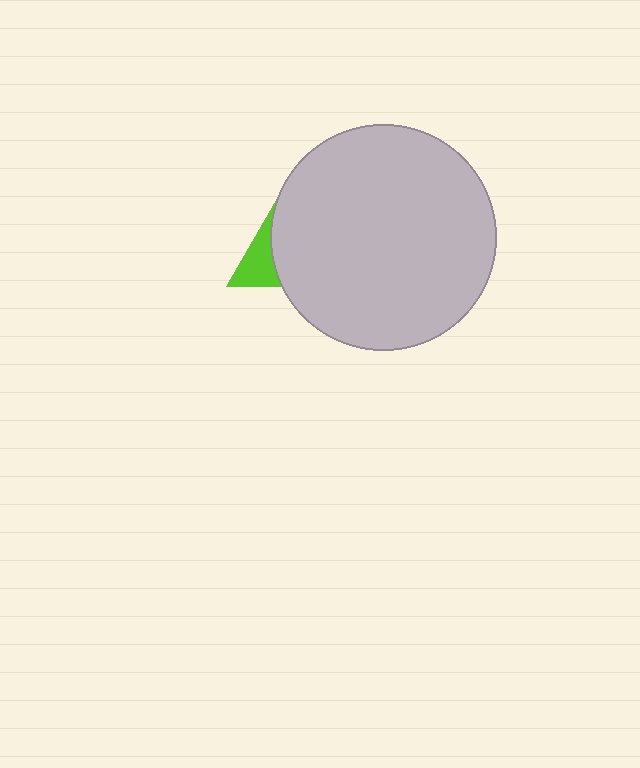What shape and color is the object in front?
The object in front is a light gray circle.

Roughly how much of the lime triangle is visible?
A small part of it is visible (roughly 36%).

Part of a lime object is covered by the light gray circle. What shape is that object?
It is a triangle.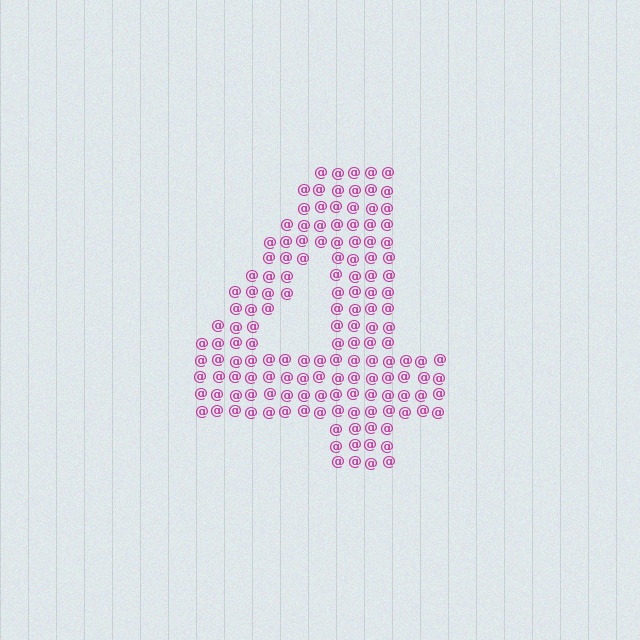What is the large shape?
The large shape is the digit 4.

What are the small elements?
The small elements are at signs.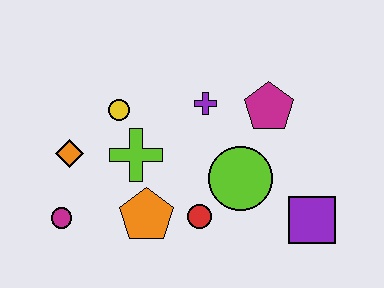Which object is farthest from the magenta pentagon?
The magenta circle is farthest from the magenta pentagon.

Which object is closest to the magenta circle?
The orange diamond is closest to the magenta circle.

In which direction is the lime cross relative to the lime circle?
The lime cross is to the left of the lime circle.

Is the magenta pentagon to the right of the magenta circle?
Yes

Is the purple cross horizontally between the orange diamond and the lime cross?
No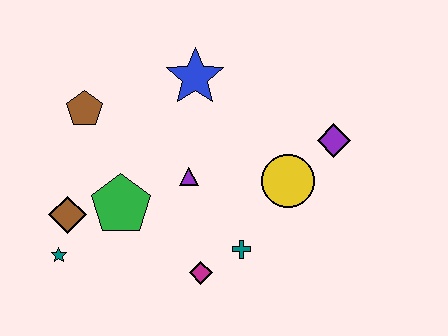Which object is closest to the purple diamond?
The yellow circle is closest to the purple diamond.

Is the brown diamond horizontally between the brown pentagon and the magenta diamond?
No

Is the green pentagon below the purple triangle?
Yes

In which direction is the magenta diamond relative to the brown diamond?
The magenta diamond is to the right of the brown diamond.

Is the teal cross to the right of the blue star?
Yes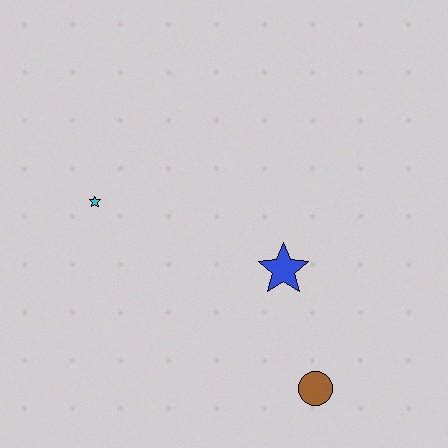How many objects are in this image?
There are 3 objects.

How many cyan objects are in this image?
There is 1 cyan object.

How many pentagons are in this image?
There are no pentagons.